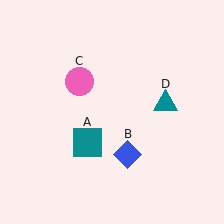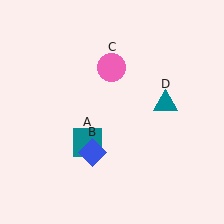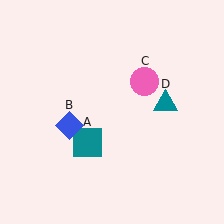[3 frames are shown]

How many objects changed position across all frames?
2 objects changed position: blue diamond (object B), pink circle (object C).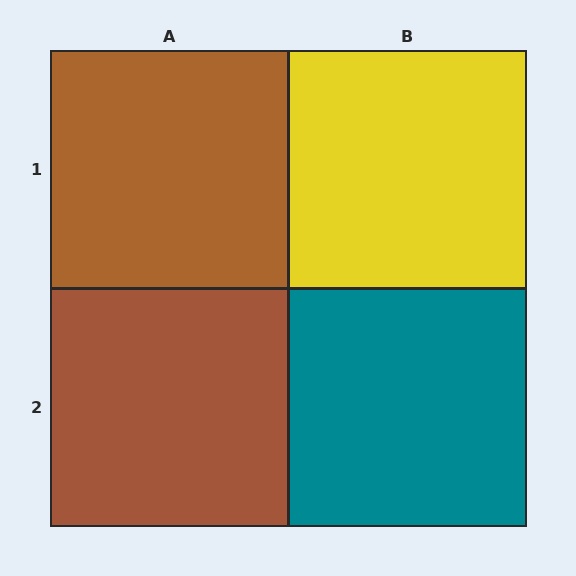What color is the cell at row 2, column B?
Teal.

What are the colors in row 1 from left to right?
Brown, yellow.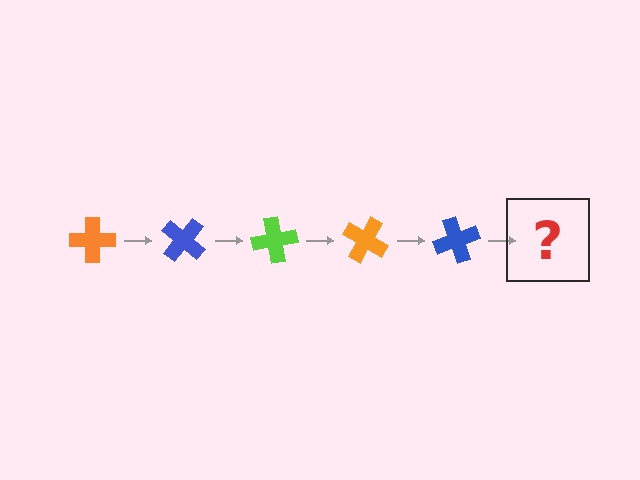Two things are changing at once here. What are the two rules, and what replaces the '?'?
The two rules are that it rotates 40 degrees each step and the color cycles through orange, blue, and lime. The '?' should be a lime cross, rotated 200 degrees from the start.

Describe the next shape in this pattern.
It should be a lime cross, rotated 200 degrees from the start.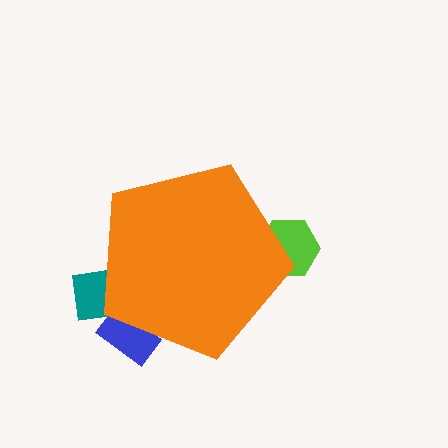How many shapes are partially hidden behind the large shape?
3 shapes are partially hidden.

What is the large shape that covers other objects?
An orange pentagon.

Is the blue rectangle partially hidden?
Yes, the blue rectangle is partially hidden behind the orange pentagon.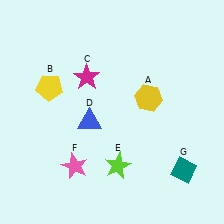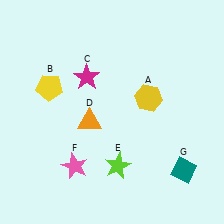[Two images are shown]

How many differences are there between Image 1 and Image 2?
There is 1 difference between the two images.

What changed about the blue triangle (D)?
In Image 1, D is blue. In Image 2, it changed to orange.